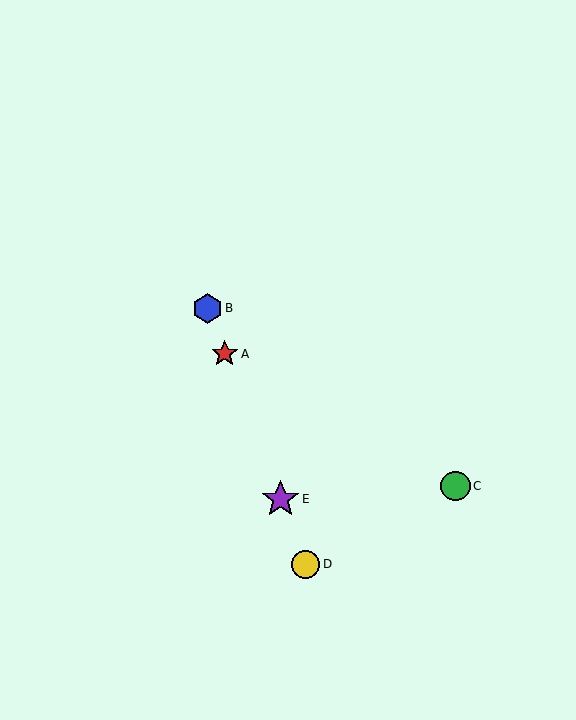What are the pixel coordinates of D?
Object D is at (306, 564).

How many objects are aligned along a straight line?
4 objects (A, B, D, E) are aligned along a straight line.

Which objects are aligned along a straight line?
Objects A, B, D, E are aligned along a straight line.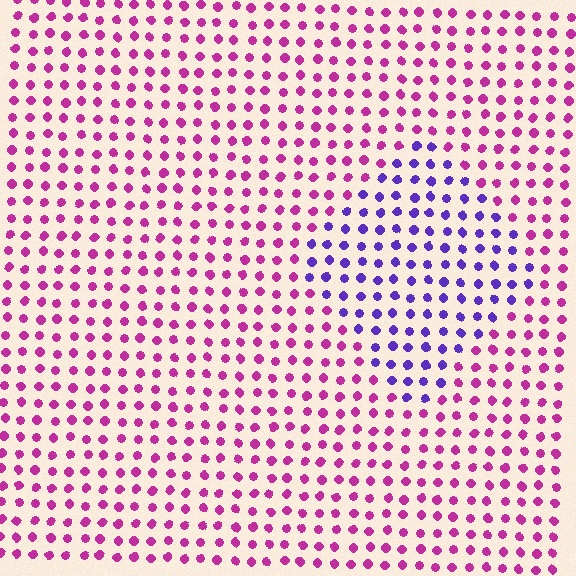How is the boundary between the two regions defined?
The boundary is defined purely by a slight shift in hue (about 55 degrees). Spacing, size, and orientation are identical on both sides.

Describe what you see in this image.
The image is filled with small magenta elements in a uniform arrangement. A diamond-shaped region is visible where the elements are tinted to a slightly different hue, forming a subtle color boundary.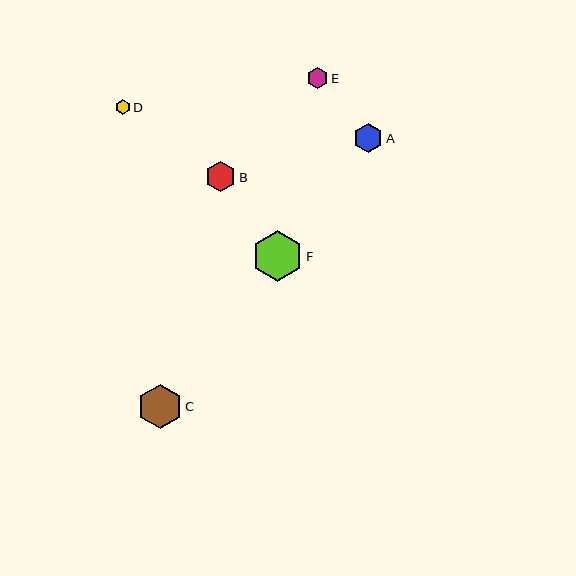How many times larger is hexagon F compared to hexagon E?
Hexagon F is approximately 2.4 times the size of hexagon E.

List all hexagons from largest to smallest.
From largest to smallest: F, C, B, A, E, D.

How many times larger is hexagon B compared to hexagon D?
Hexagon B is approximately 2.0 times the size of hexagon D.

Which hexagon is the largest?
Hexagon F is the largest with a size of approximately 51 pixels.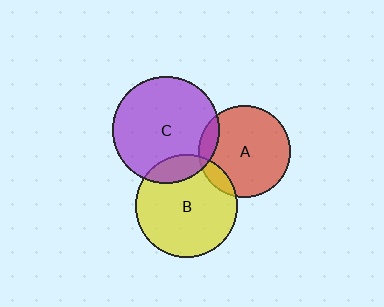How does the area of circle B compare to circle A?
Approximately 1.2 times.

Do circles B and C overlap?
Yes.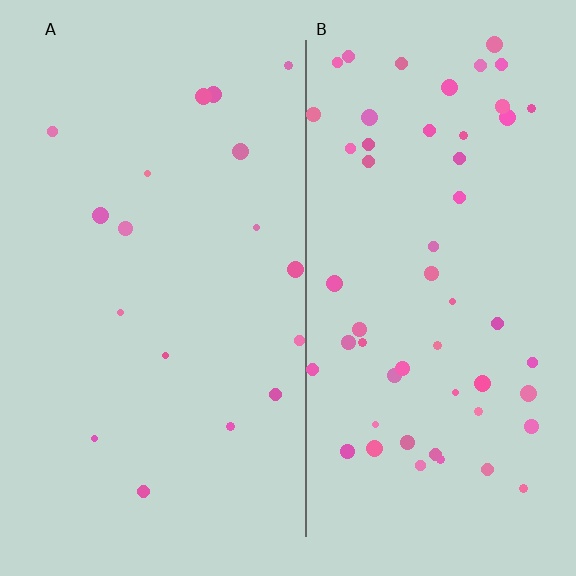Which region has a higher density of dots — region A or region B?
B (the right).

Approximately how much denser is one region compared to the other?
Approximately 3.2× — region B over region A.